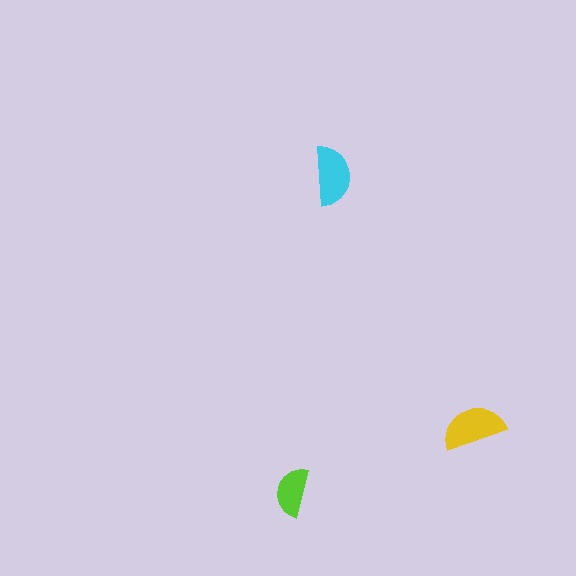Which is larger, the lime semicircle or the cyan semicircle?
The cyan one.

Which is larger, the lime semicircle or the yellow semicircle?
The yellow one.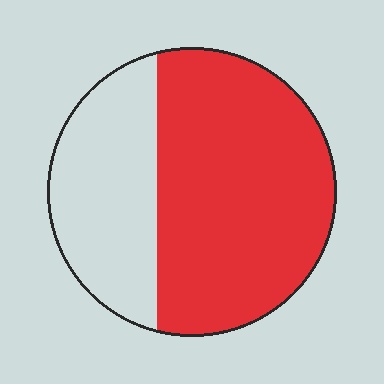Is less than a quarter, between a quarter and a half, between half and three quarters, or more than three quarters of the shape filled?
Between half and three quarters.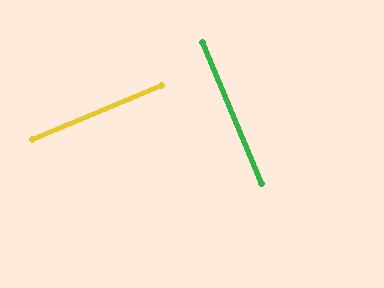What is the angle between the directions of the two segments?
Approximately 90 degrees.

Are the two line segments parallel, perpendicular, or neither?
Perpendicular — they meet at approximately 90°.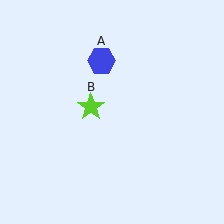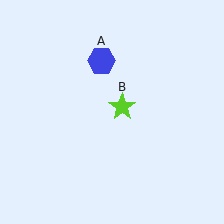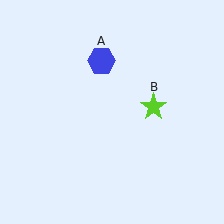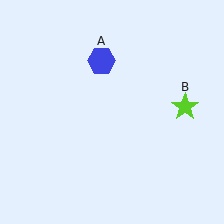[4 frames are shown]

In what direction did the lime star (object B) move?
The lime star (object B) moved right.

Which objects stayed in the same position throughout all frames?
Blue hexagon (object A) remained stationary.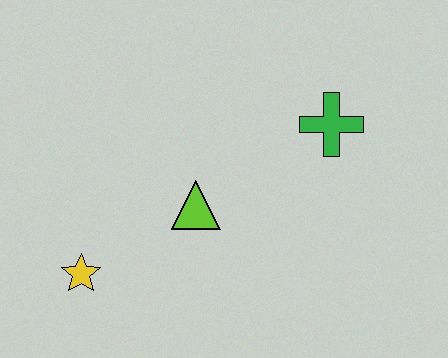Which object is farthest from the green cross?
The yellow star is farthest from the green cross.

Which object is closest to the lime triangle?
The yellow star is closest to the lime triangle.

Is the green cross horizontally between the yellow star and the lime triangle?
No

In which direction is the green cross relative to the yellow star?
The green cross is to the right of the yellow star.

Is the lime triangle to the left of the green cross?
Yes